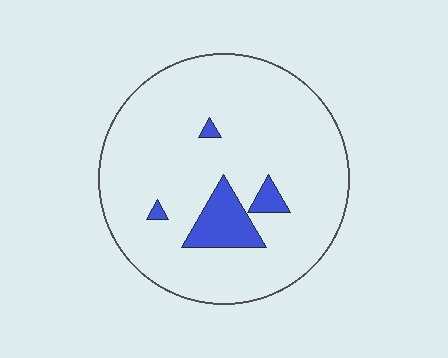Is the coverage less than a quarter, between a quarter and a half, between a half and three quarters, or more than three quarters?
Less than a quarter.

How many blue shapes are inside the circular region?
4.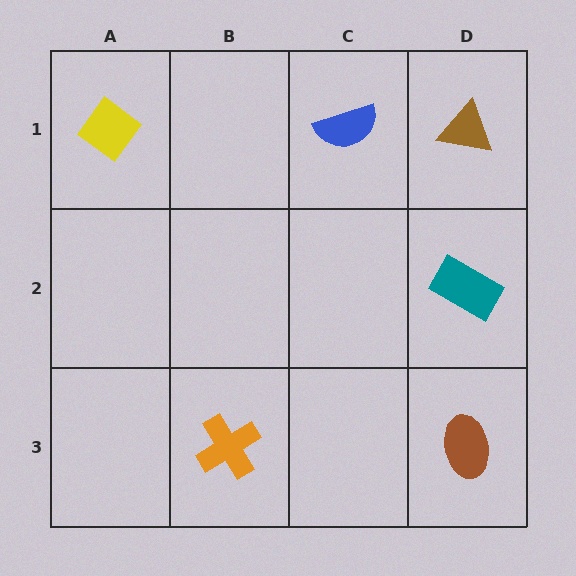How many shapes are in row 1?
3 shapes.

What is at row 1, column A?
A yellow diamond.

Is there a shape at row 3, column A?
No, that cell is empty.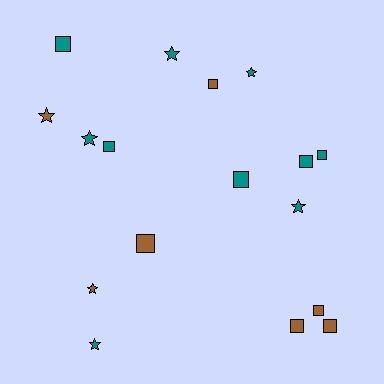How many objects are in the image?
There are 17 objects.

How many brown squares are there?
There are 5 brown squares.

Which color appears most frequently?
Teal, with 10 objects.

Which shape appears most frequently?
Square, with 10 objects.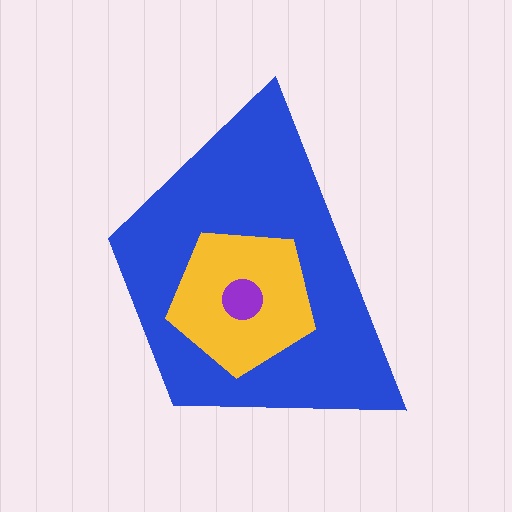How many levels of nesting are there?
3.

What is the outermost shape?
The blue trapezoid.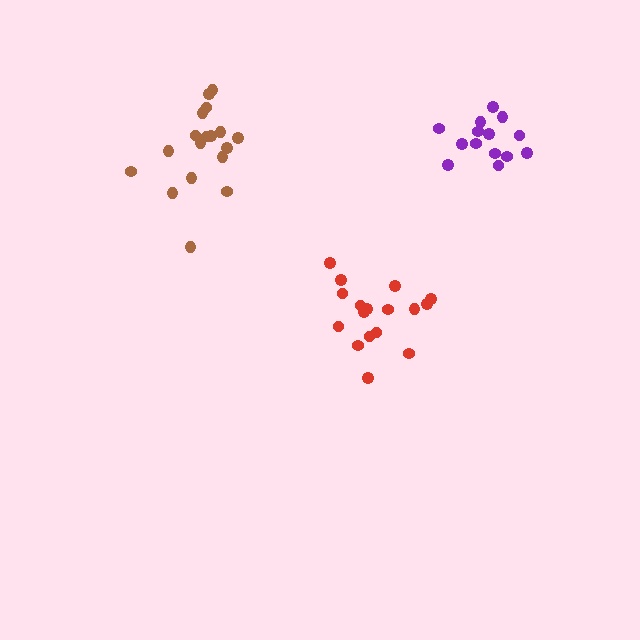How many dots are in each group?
Group 1: 18 dots, Group 2: 14 dots, Group 3: 17 dots (49 total).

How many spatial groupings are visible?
There are 3 spatial groupings.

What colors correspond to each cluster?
The clusters are colored: brown, purple, red.